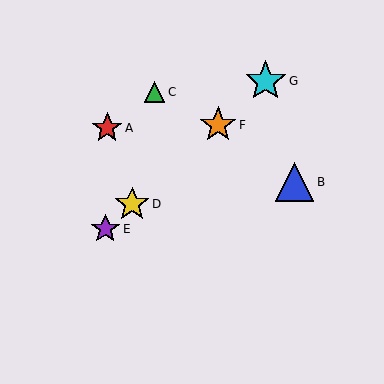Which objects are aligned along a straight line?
Objects D, E, F, G are aligned along a straight line.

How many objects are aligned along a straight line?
4 objects (D, E, F, G) are aligned along a straight line.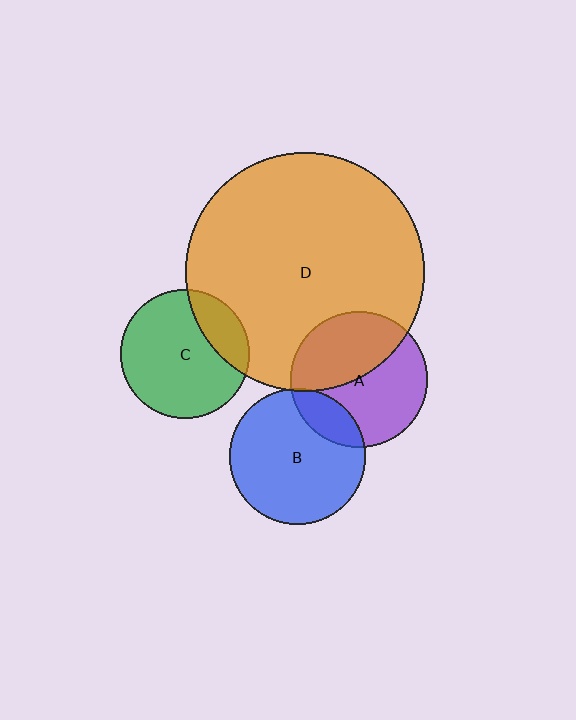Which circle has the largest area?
Circle D (orange).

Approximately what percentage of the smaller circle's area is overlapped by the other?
Approximately 5%.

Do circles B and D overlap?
Yes.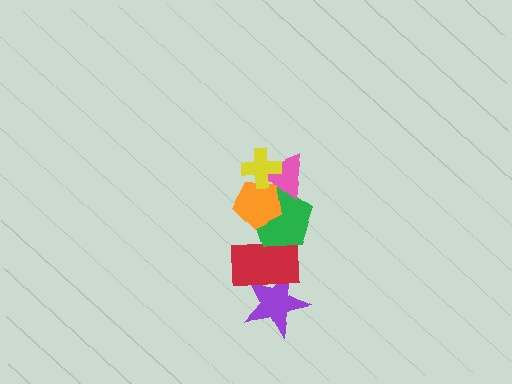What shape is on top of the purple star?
The red rectangle is on top of the purple star.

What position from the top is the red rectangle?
The red rectangle is 5th from the top.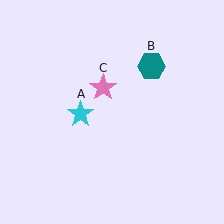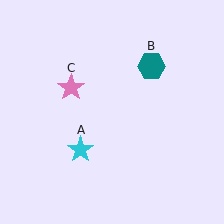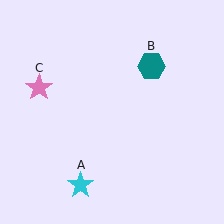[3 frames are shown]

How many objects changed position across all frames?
2 objects changed position: cyan star (object A), pink star (object C).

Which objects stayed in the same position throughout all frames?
Teal hexagon (object B) remained stationary.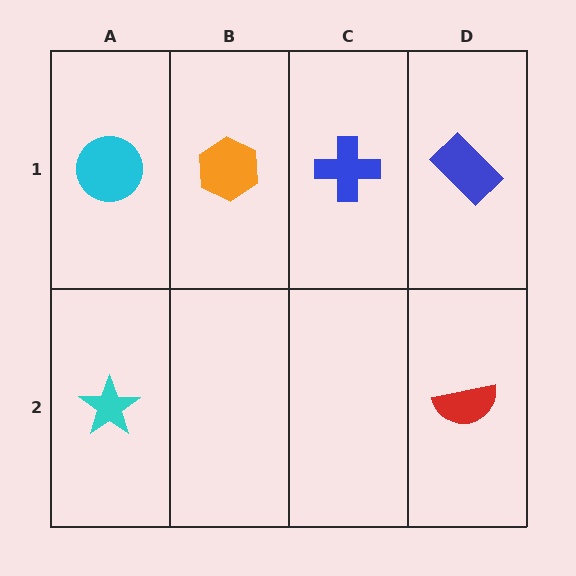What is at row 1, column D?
A blue rectangle.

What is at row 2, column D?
A red semicircle.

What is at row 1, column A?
A cyan circle.